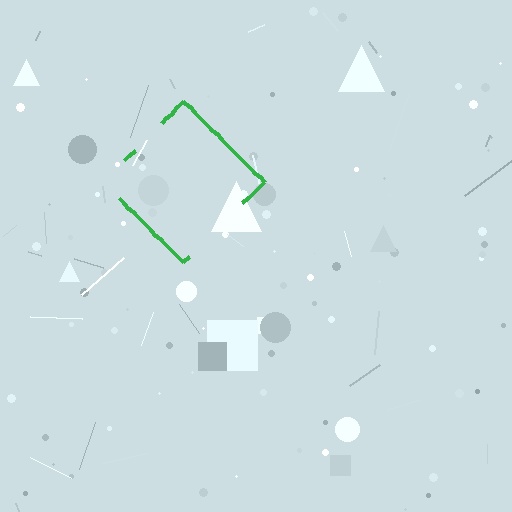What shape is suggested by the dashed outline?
The dashed outline suggests a diamond.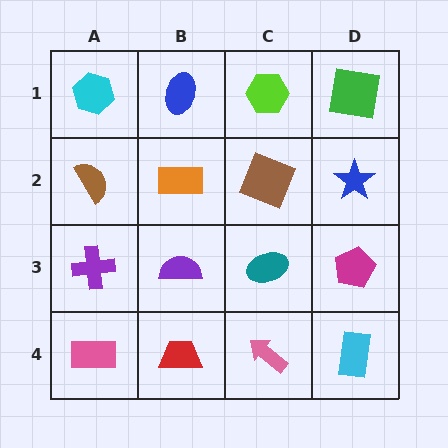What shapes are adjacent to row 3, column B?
An orange rectangle (row 2, column B), a red trapezoid (row 4, column B), a purple cross (row 3, column A), a teal ellipse (row 3, column C).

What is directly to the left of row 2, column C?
An orange rectangle.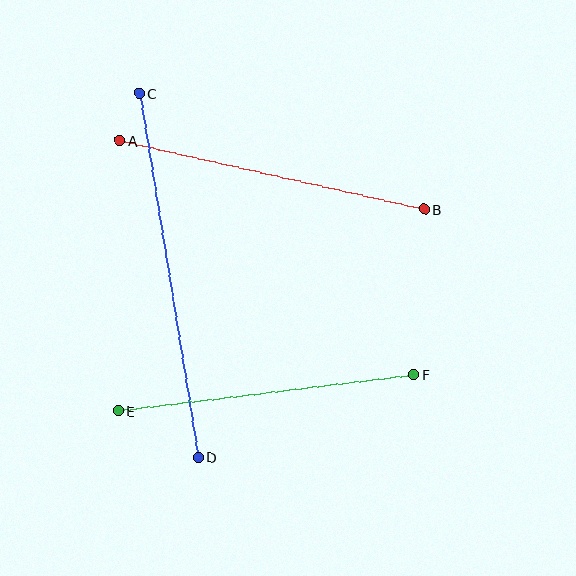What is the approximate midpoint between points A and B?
The midpoint is at approximately (272, 175) pixels.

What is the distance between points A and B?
The distance is approximately 312 pixels.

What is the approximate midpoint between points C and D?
The midpoint is at approximately (169, 275) pixels.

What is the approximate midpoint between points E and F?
The midpoint is at approximately (266, 392) pixels.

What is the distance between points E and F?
The distance is approximately 298 pixels.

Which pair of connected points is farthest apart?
Points C and D are farthest apart.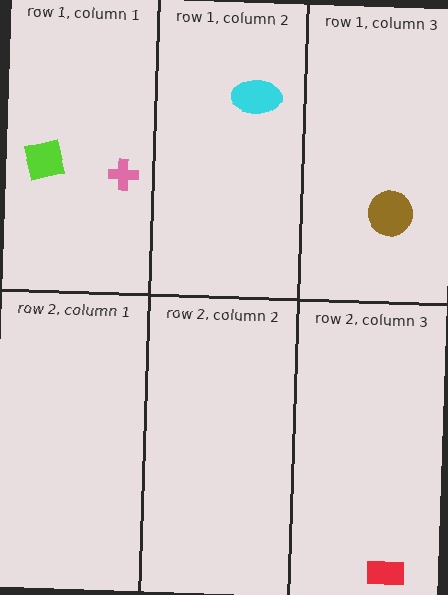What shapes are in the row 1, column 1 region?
The lime square, the pink cross.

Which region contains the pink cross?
The row 1, column 1 region.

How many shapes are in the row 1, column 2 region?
1.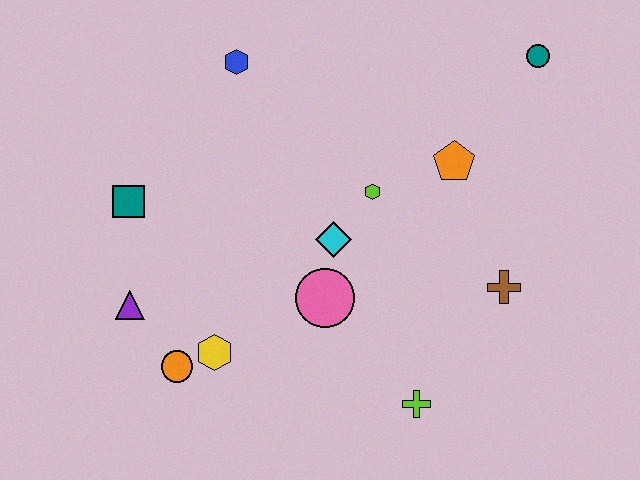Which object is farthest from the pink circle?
The teal circle is farthest from the pink circle.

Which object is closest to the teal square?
The purple triangle is closest to the teal square.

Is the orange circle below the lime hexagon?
Yes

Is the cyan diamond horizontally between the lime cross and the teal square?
Yes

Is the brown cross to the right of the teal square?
Yes